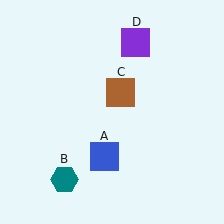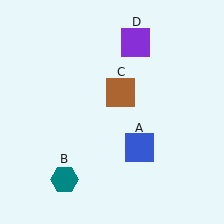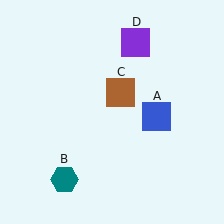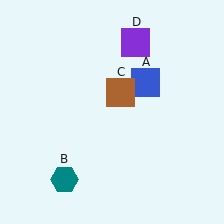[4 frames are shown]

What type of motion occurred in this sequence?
The blue square (object A) rotated counterclockwise around the center of the scene.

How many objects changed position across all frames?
1 object changed position: blue square (object A).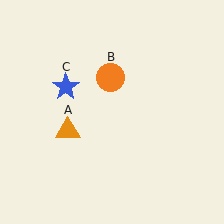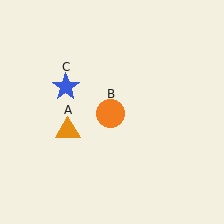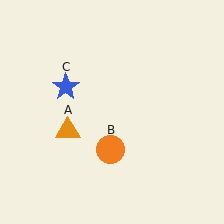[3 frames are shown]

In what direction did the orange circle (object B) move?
The orange circle (object B) moved down.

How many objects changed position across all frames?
1 object changed position: orange circle (object B).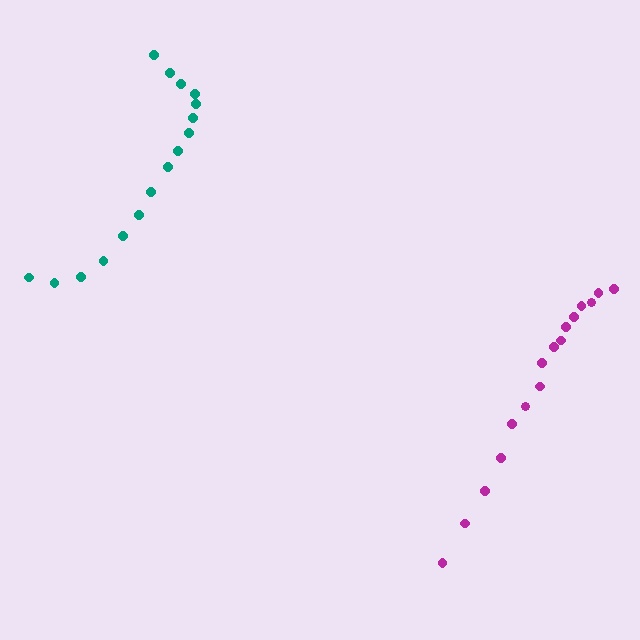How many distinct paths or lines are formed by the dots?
There are 2 distinct paths.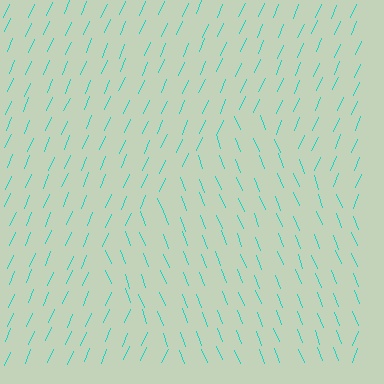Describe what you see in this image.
The image is filled with small cyan line segments. A diamond region in the image has lines oriented differently from the surrounding lines, creating a visible texture boundary.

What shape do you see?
I see a diamond.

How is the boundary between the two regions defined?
The boundary is defined purely by a change in line orientation (approximately 45 degrees difference). All lines are the same color and thickness.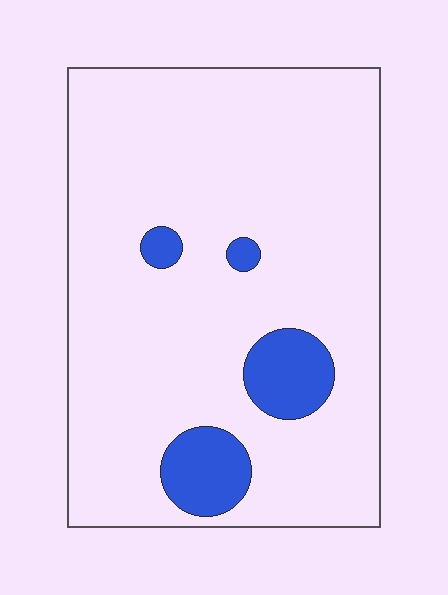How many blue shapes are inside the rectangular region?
4.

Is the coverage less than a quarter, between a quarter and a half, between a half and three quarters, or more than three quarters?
Less than a quarter.